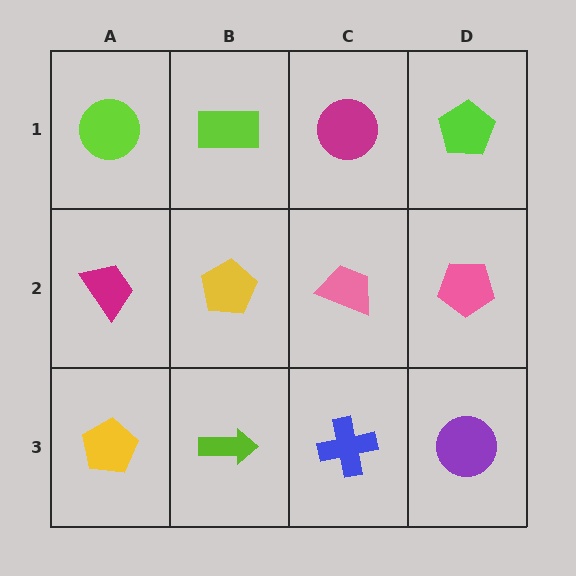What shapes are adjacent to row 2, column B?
A lime rectangle (row 1, column B), a lime arrow (row 3, column B), a magenta trapezoid (row 2, column A), a pink trapezoid (row 2, column C).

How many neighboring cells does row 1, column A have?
2.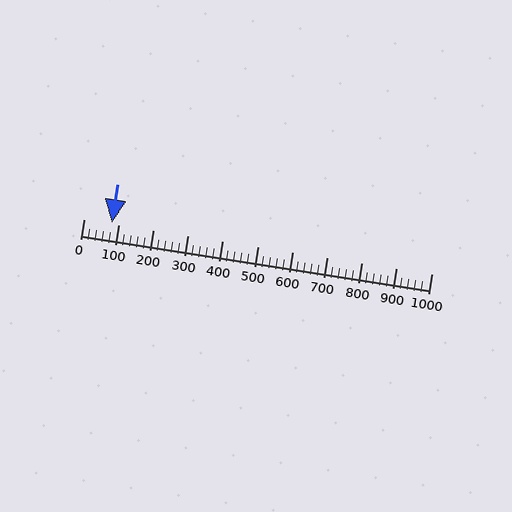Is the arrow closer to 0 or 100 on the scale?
The arrow is closer to 100.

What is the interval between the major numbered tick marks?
The major tick marks are spaced 100 units apart.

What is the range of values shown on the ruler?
The ruler shows values from 0 to 1000.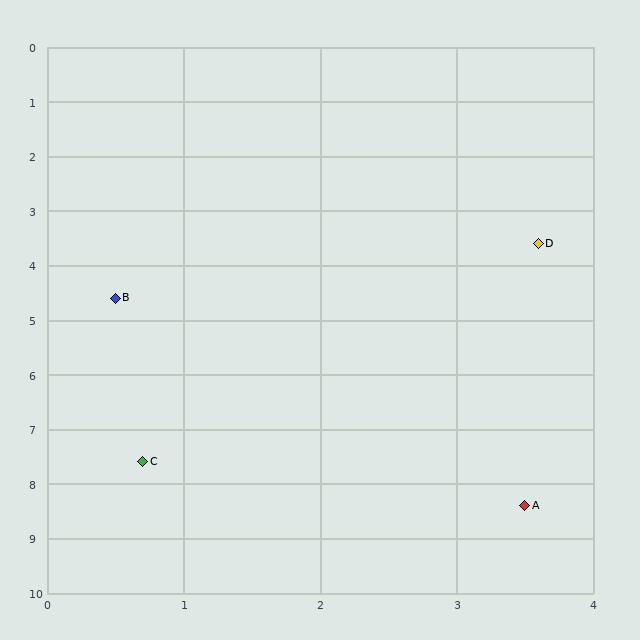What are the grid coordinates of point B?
Point B is at approximately (0.5, 4.6).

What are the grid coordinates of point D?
Point D is at approximately (3.6, 3.6).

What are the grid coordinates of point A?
Point A is at approximately (3.5, 8.4).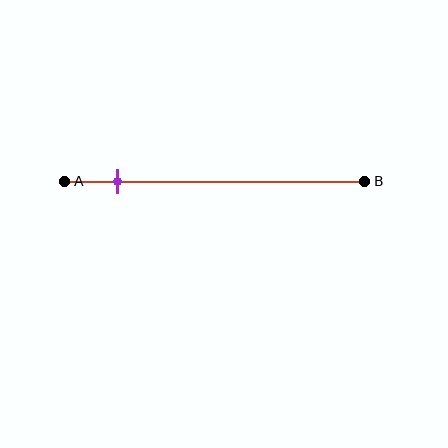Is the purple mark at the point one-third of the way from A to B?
No, the mark is at about 20% from A, not at the 33% one-third point.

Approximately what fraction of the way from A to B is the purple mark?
The purple mark is approximately 20% of the way from A to B.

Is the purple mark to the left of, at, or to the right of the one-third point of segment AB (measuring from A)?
The purple mark is to the left of the one-third point of segment AB.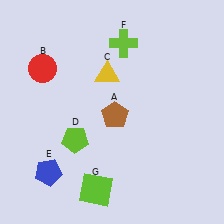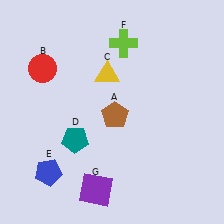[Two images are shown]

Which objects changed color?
D changed from lime to teal. G changed from lime to purple.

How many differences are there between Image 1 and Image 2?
There are 2 differences between the two images.